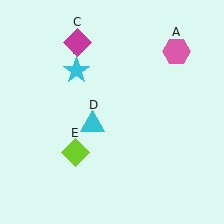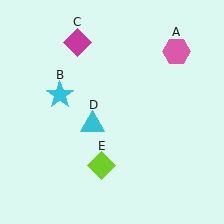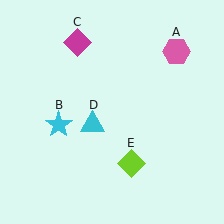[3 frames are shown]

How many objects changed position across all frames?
2 objects changed position: cyan star (object B), lime diamond (object E).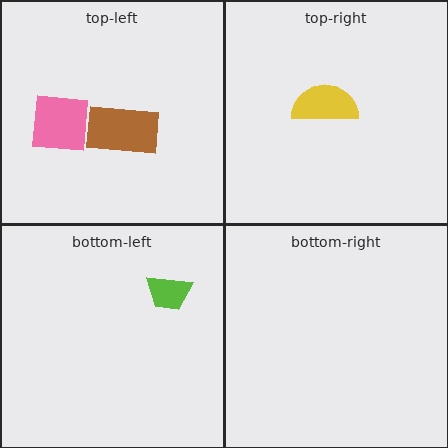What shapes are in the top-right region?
The yellow semicircle.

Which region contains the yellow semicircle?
The top-right region.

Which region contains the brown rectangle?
The top-left region.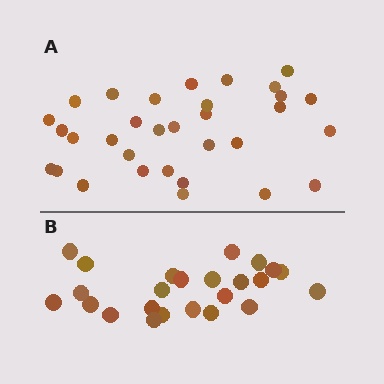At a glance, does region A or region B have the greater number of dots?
Region A (the top region) has more dots.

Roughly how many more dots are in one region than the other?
Region A has roughly 8 or so more dots than region B.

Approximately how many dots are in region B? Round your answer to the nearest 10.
About 20 dots. (The exact count is 24, which rounds to 20.)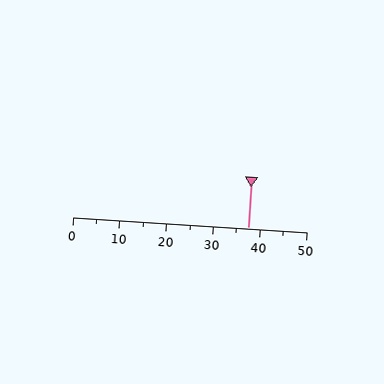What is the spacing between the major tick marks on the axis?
The major ticks are spaced 10 apart.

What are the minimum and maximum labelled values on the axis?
The axis runs from 0 to 50.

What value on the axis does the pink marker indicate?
The marker indicates approximately 37.5.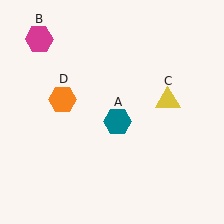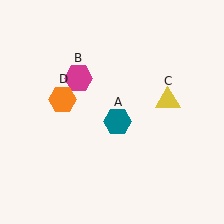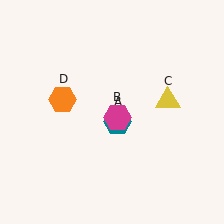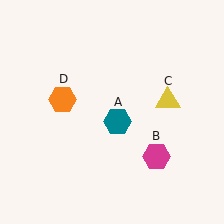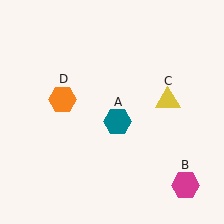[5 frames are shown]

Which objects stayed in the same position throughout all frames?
Teal hexagon (object A) and yellow triangle (object C) and orange hexagon (object D) remained stationary.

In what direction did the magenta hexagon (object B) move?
The magenta hexagon (object B) moved down and to the right.